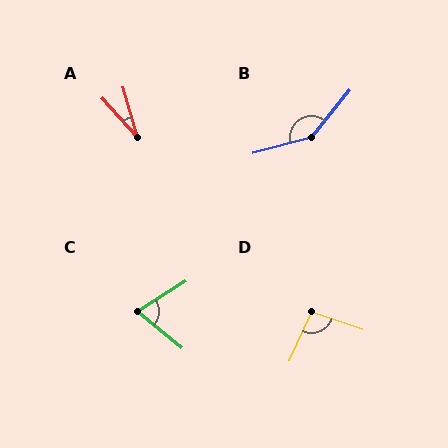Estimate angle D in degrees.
Approximately 95 degrees.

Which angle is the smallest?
A, at approximately 26 degrees.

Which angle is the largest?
B, at approximately 143 degrees.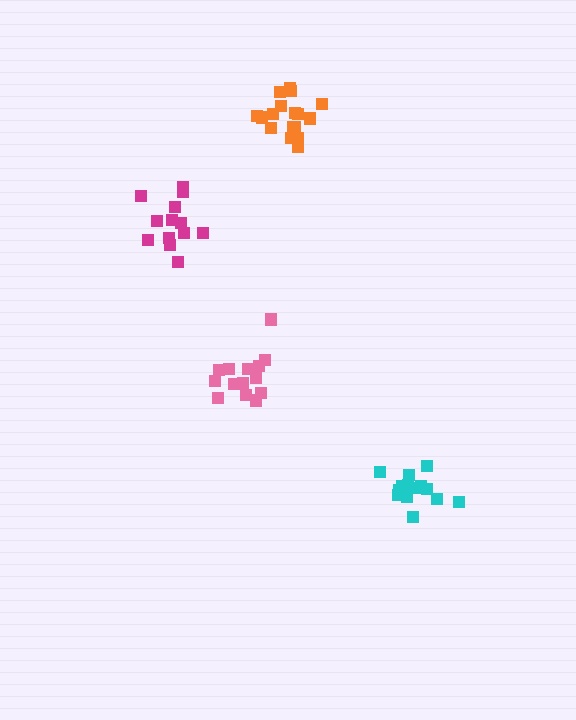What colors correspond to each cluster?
The clusters are colored: magenta, pink, orange, cyan.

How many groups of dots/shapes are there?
There are 4 groups.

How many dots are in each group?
Group 1: 13 dots, Group 2: 15 dots, Group 3: 17 dots, Group 4: 14 dots (59 total).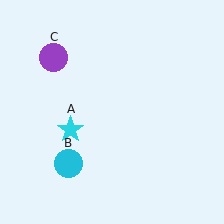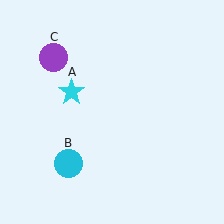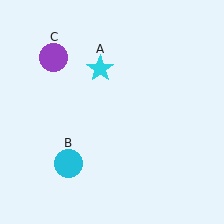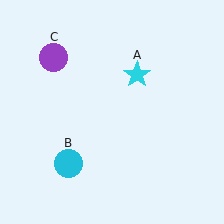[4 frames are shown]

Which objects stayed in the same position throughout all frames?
Cyan circle (object B) and purple circle (object C) remained stationary.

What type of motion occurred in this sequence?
The cyan star (object A) rotated clockwise around the center of the scene.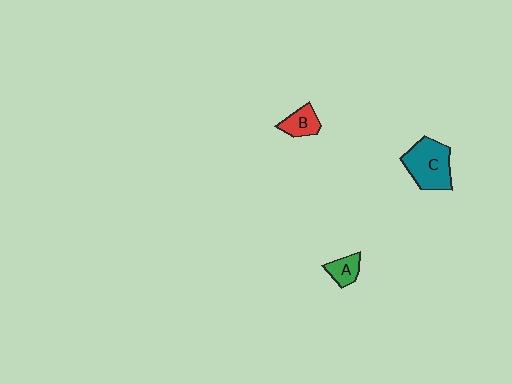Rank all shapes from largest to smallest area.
From largest to smallest: C (teal), B (red), A (green).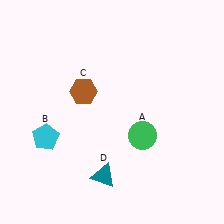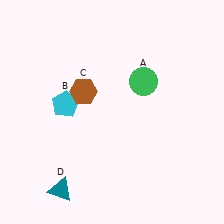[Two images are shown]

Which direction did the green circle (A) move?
The green circle (A) moved up.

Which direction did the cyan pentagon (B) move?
The cyan pentagon (B) moved up.